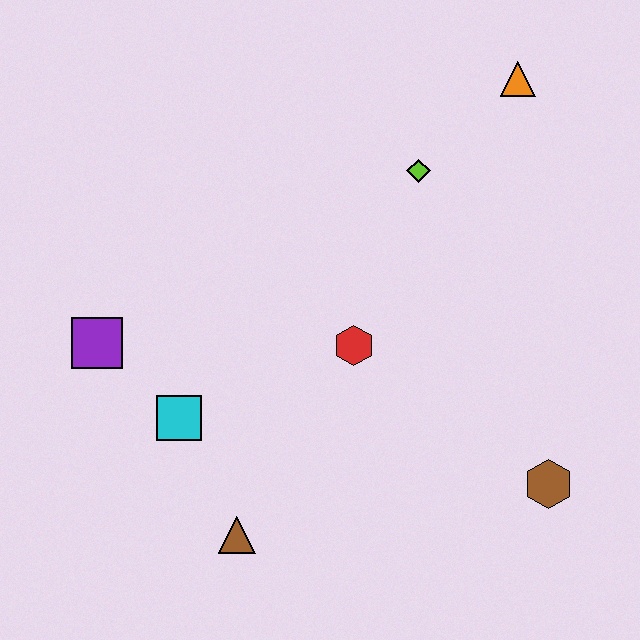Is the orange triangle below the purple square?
No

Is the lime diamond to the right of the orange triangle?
No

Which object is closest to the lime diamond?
The orange triangle is closest to the lime diamond.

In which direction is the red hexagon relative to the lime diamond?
The red hexagon is below the lime diamond.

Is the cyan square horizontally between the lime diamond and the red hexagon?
No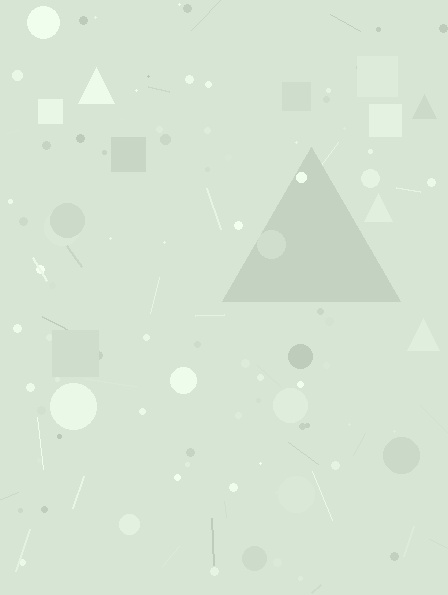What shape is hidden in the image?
A triangle is hidden in the image.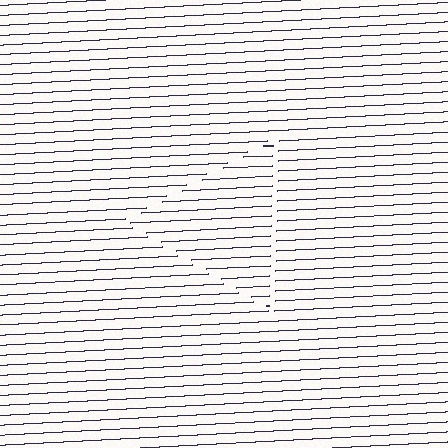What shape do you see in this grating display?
An illusory triangle. The interior of the shape contains the same grating, shifted by half a period — the contour is defined by the phase discontinuity where line-ends from the inner and outer gratings abut.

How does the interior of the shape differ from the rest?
The interior of the shape contains the same grating, shifted by half a period — the contour is defined by the phase discontinuity where line-ends from the inner and outer gratings abut.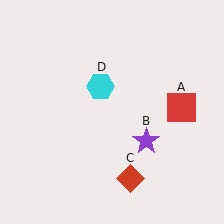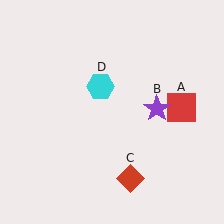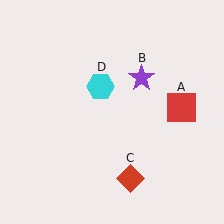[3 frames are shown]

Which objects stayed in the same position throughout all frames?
Red square (object A) and red diamond (object C) and cyan hexagon (object D) remained stationary.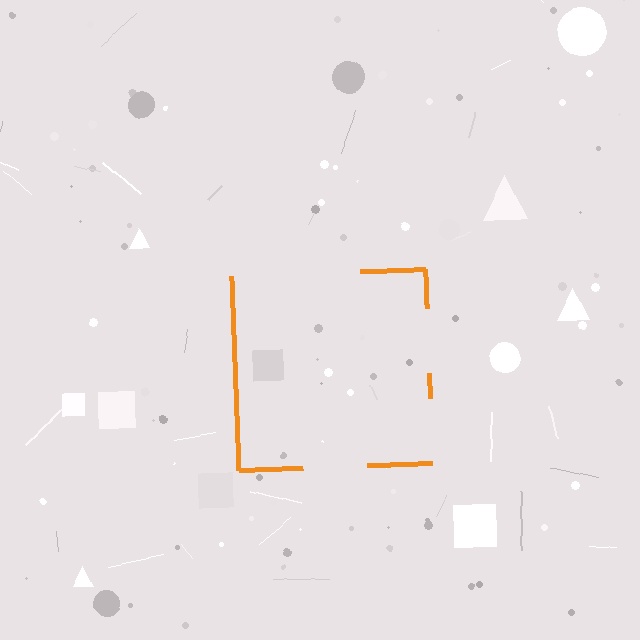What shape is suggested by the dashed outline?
The dashed outline suggests a square.